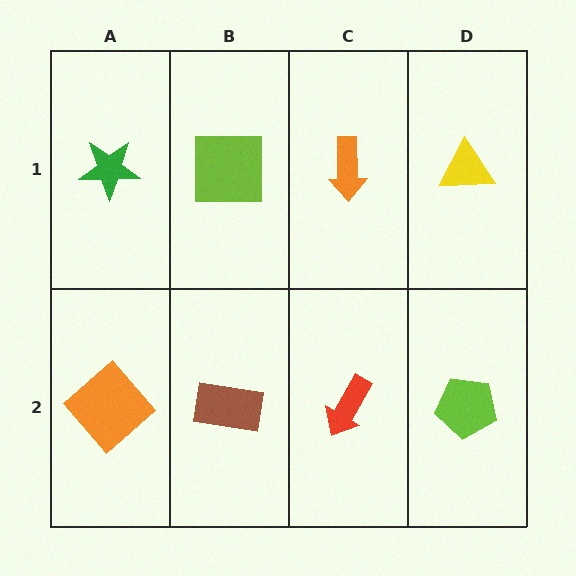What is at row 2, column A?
An orange diamond.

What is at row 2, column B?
A brown rectangle.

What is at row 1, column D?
A yellow triangle.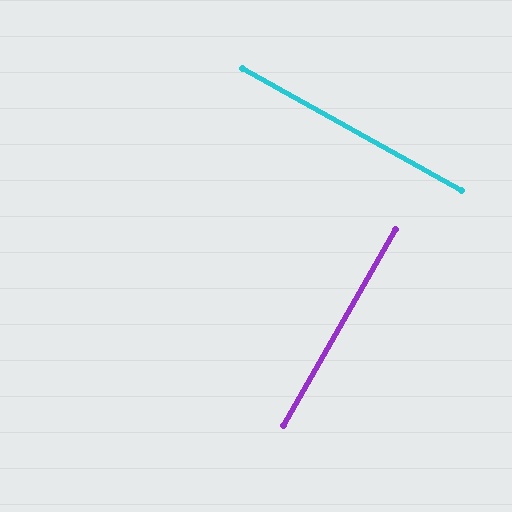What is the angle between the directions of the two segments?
Approximately 89 degrees.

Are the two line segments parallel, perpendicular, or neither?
Perpendicular — they meet at approximately 89°.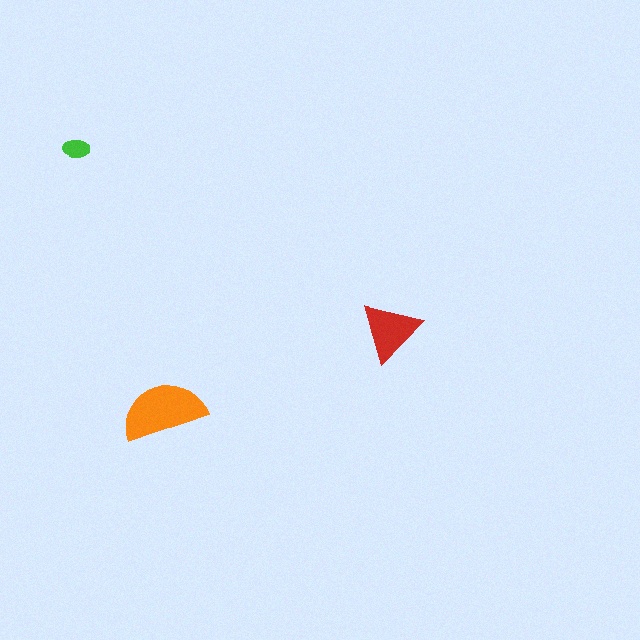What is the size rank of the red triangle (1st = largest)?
2nd.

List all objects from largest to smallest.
The orange semicircle, the red triangle, the green ellipse.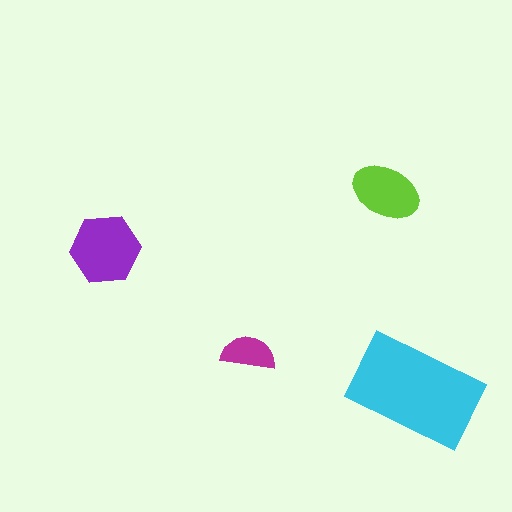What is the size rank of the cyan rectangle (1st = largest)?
1st.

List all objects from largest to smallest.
The cyan rectangle, the purple hexagon, the lime ellipse, the magenta semicircle.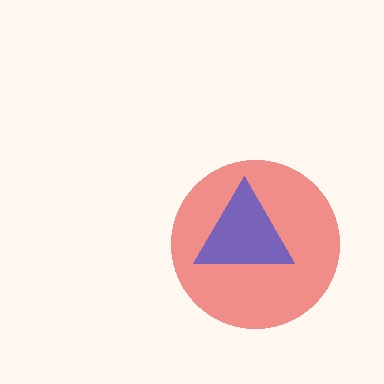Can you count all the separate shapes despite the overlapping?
Yes, there are 2 separate shapes.